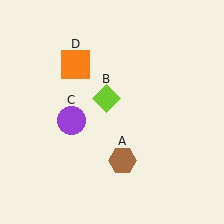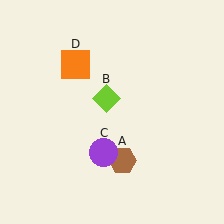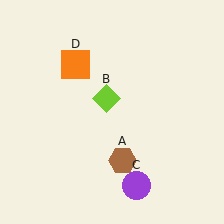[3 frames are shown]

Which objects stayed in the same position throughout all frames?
Brown hexagon (object A) and lime diamond (object B) and orange square (object D) remained stationary.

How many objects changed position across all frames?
1 object changed position: purple circle (object C).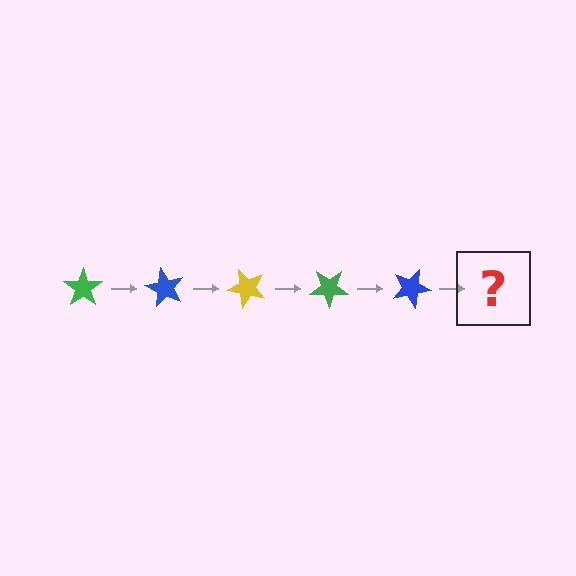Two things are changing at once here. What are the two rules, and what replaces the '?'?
The two rules are that it rotates 60 degrees each step and the color cycles through green, blue, and yellow. The '?' should be a yellow star, rotated 300 degrees from the start.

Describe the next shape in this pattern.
It should be a yellow star, rotated 300 degrees from the start.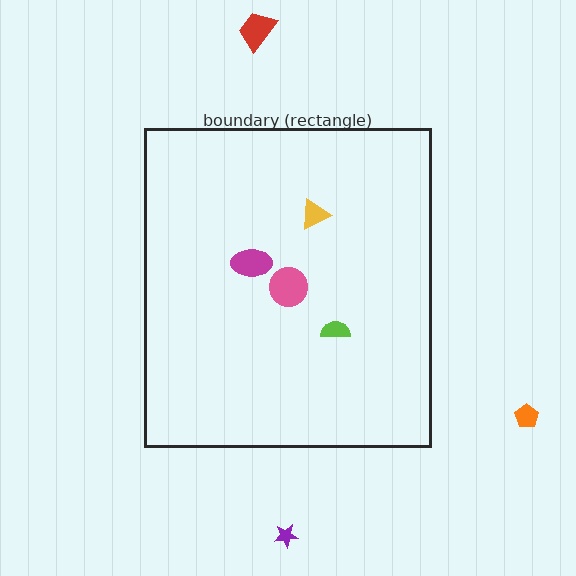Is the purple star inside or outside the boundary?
Outside.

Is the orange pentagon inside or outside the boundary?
Outside.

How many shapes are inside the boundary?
4 inside, 3 outside.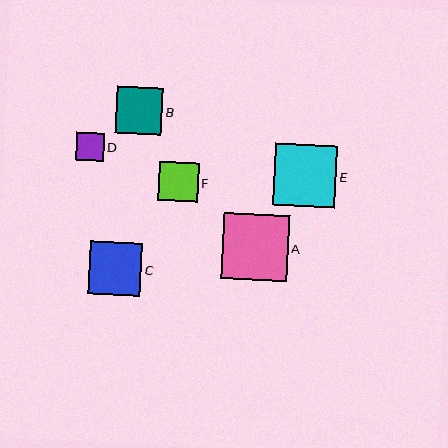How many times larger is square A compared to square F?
Square A is approximately 1.7 times the size of square F.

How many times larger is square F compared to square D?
Square F is approximately 1.4 times the size of square D.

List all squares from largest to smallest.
From largest to smallest: A, E, C, B, F, D.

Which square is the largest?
Square A is the largest with a size of approximately 66 pixels.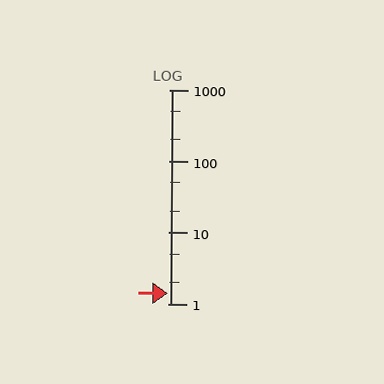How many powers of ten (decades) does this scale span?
The scale spans 3 decades, from 1 to 1000.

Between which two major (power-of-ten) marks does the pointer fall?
The pointer is between 1 and 10.